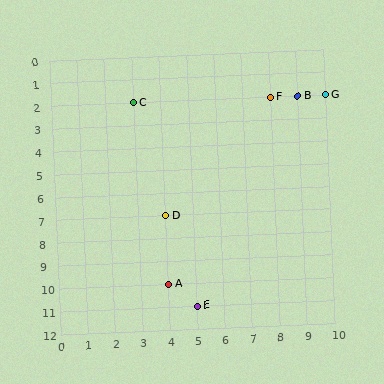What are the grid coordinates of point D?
Point D is at grid coordinates (4, 7).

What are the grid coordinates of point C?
Point C is at grid coordinates (3, 2).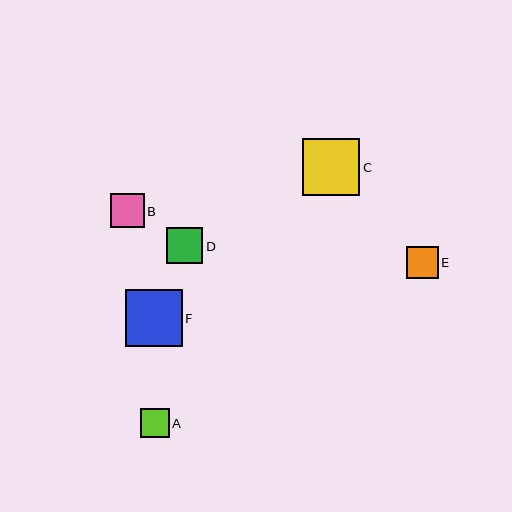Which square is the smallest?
Square A is the smallest with a size of approximately 29 pixels.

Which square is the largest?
Square C is the largest with a size of approximately 57 pixels.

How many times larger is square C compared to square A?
Square C is approximately 1.9 times the size of square A.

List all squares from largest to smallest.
From largest to smallest: C, F, D, B, E, A.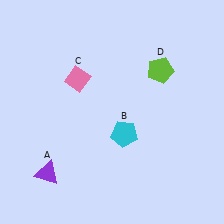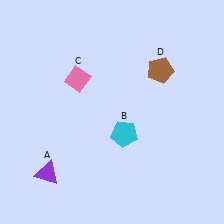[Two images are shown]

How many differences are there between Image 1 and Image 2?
There is 1 difference between the two images.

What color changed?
The pentagon (D) changed from lime in Image 1 to brown in Image 2.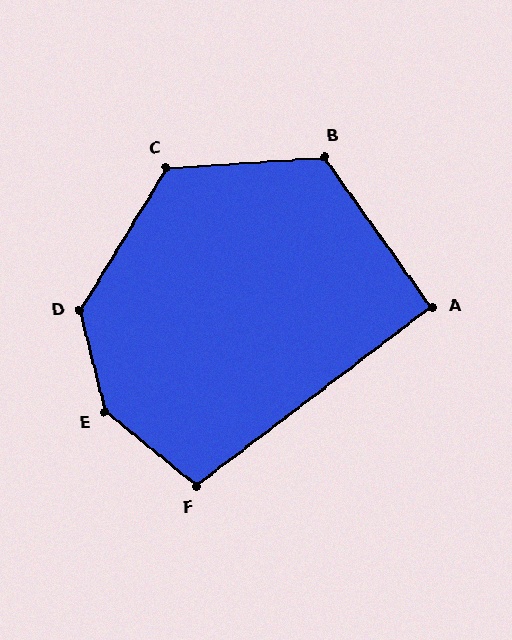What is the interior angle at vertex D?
Approximately 135 degrees (obtuse).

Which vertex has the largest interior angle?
E, at approximately 143 degrees.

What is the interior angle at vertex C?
Approximately 125 degrees (obtuse).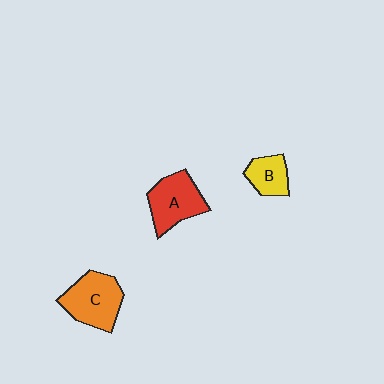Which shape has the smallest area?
Shape B (yellow).